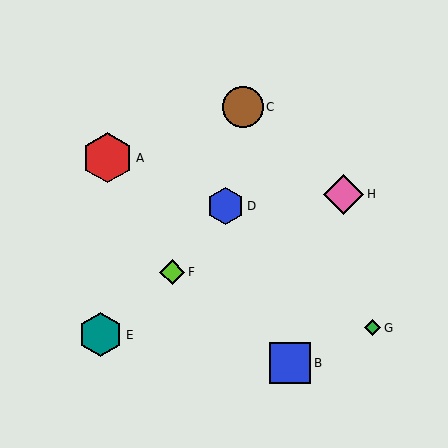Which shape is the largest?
The red hexagon (labeled A) is the largest.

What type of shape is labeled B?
Shape B is a blue square.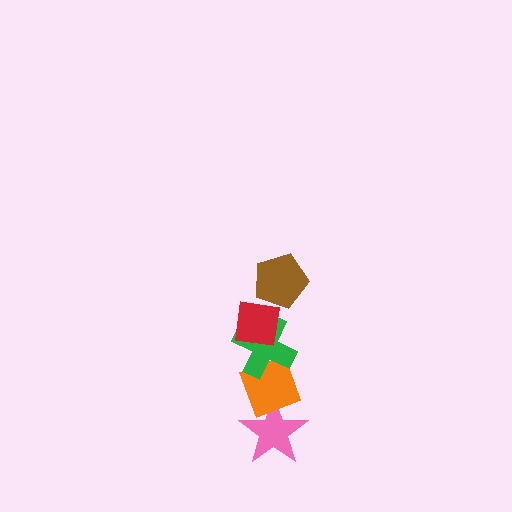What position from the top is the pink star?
The pink star is 5th from the top.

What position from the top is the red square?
The red square is 2nd from the top.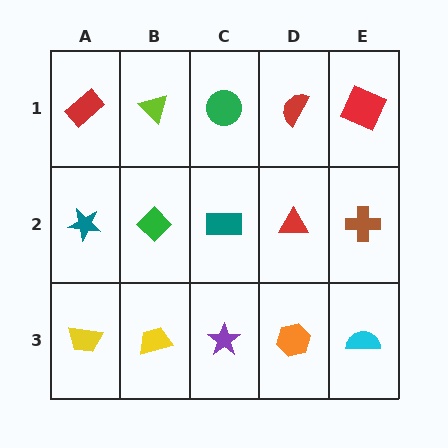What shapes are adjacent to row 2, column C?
A green circle (row 1, column C), a purple star (row 3, column C), a green diamond (row 2, column B), a red triangle (row 2, column D).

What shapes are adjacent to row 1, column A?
A teal star (row 2, column A), a lime triangle (row 1, column B).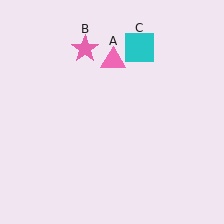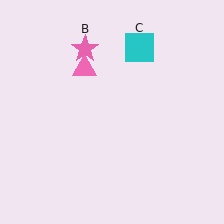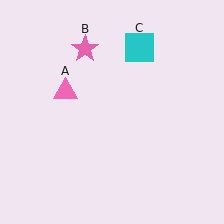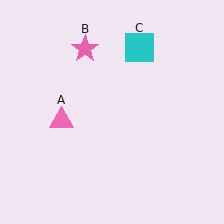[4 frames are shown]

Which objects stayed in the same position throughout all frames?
Pink star (object B) and cyan square (object C) remained stationary.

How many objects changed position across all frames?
1 object changed position: pink triangle (object A).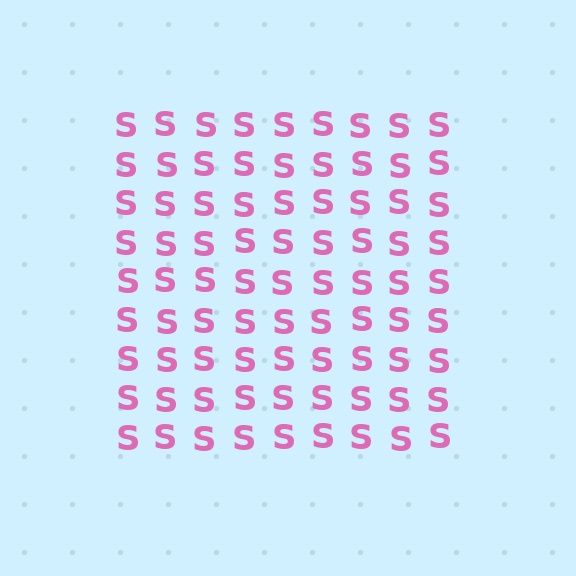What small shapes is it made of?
It is made of small letter S's.